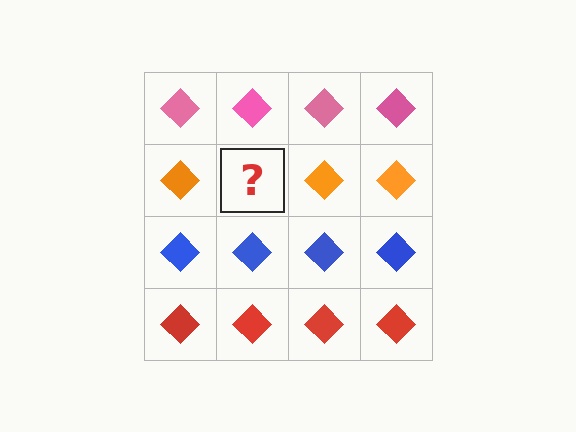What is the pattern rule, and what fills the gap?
The rule is that each row has a consistent color. The gap should be filled with an orange diamond.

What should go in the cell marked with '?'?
The missing cell should contain an orange diamond.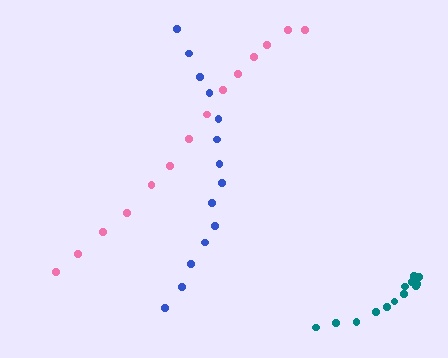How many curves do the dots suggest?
There are 3 distinct paths.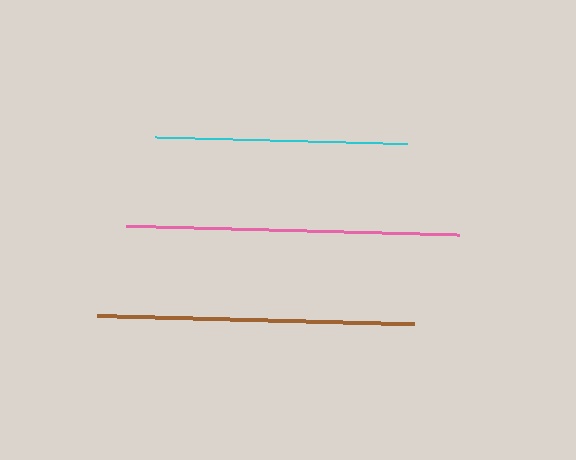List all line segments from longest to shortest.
From longest to shortest: pink, brown, cyan.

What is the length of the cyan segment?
The cyan segment is approximately 252 pixels long.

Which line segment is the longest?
The pink line is the longest at approximately 333 pixels.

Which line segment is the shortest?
The cyan line is the shortest at approximately 252 pixels.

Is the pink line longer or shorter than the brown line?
The pink line is longer than the brown line.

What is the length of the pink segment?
The pink segment is approximately 333 pixels long.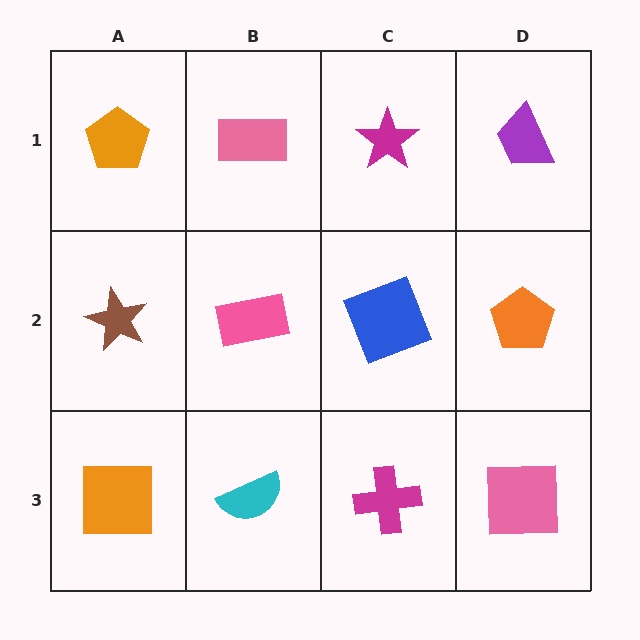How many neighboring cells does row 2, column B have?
4.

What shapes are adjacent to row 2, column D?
A purple trapezoid (row 1, column D), a pink square (row 3, column D), a blue square (row 2, column C).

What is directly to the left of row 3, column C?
A cyan semicircle.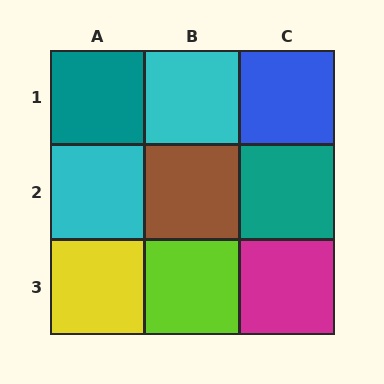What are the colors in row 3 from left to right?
Yellow, lime, magenta.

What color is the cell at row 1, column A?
Teal.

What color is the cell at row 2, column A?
Cyan.